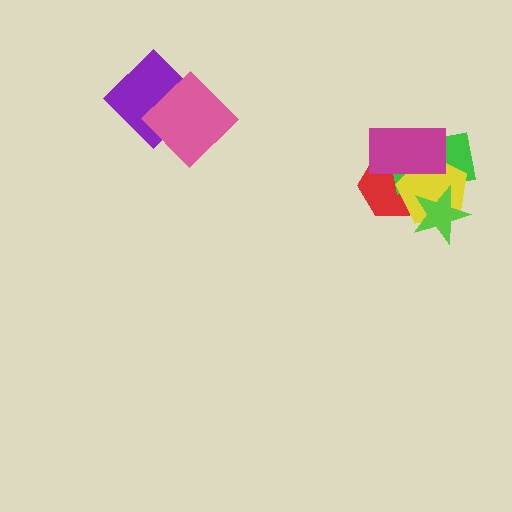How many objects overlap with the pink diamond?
1 object overlaps with the pink diamond.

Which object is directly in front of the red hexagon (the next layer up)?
The green rectangle is directly in front of the red hexagon.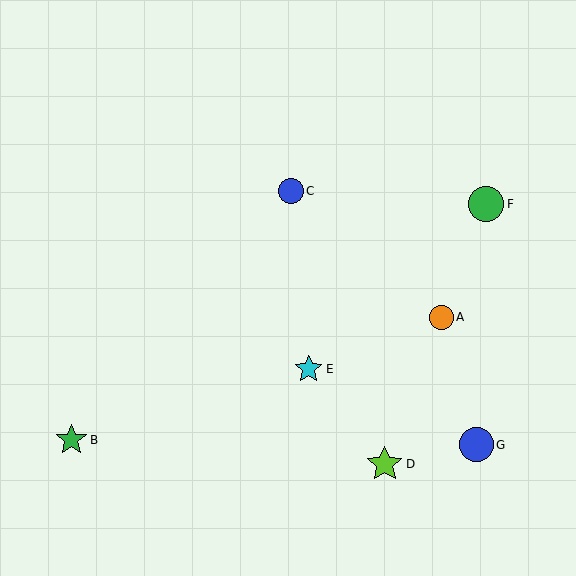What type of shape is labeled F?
Shape F is a green circle.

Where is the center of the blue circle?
The center of the blue circle is at (476, 445).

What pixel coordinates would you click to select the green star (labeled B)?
Click at (71, 440) to select the green star B.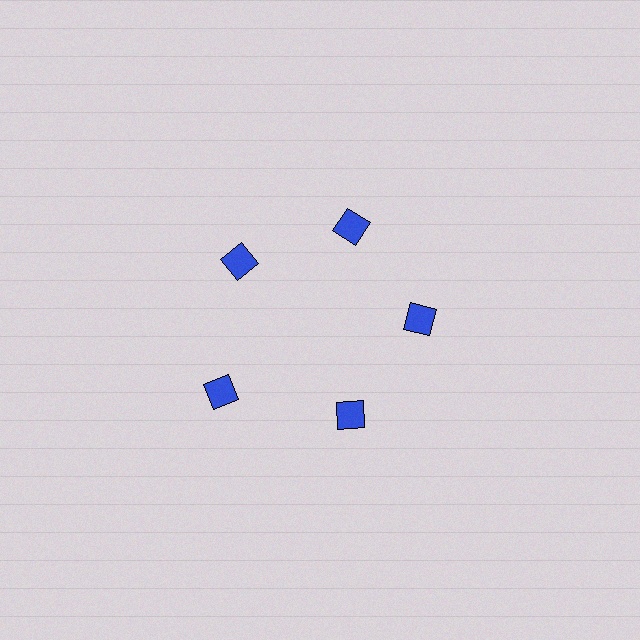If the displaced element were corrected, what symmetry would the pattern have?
It would have 5-fold rotational symmetry — the pattern would map onto itself every 72 degrees.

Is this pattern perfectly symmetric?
No. The 5 blue squares are arranged in a ring, but one element near the 8 o'clock position is pushed outward from the center, breaking the 5-fold rotational symmetry.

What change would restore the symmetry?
The symmetry would be restored by moving it inward, back onto the ring so that all 5 squares sit at equal angles and equal distance from the center.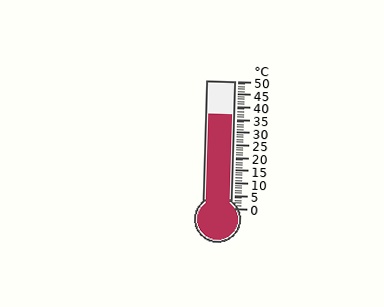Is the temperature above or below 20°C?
The temperature is above 20°C.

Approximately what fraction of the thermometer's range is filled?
The thermometer is filled to approximately 75% of its range.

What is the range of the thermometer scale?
The thermometer scale ranges from 0°C to 50°C.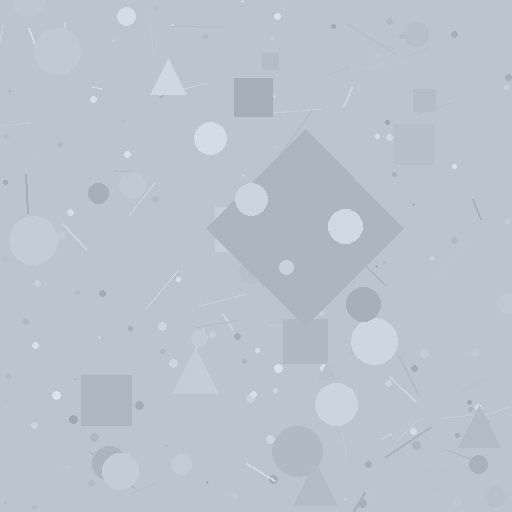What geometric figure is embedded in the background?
A diamond is embedded in the background.